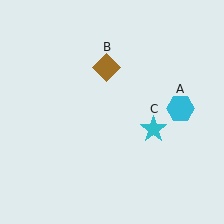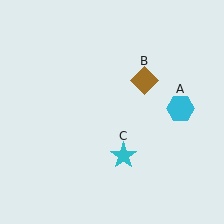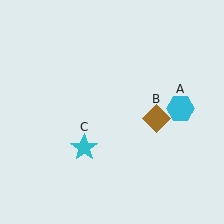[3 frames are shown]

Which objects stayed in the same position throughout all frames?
Cyan hexagon (object A) remained stationary.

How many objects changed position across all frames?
2 objects changed position: brown diamond (object B), cyan star (object C).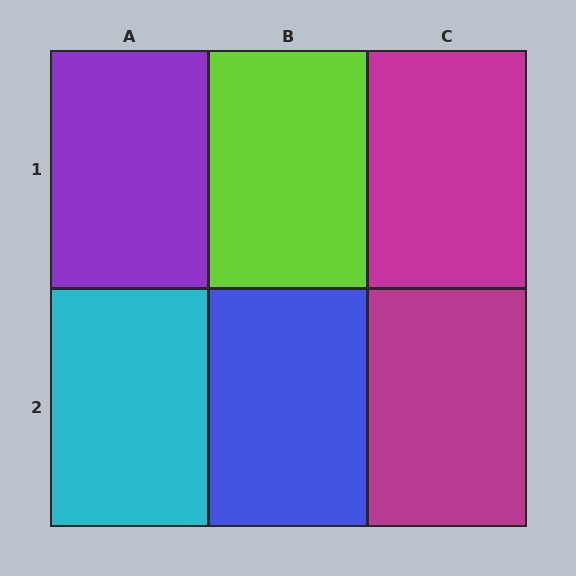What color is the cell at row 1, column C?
Magenta.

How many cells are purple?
1 cell is purple.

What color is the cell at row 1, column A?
Purple.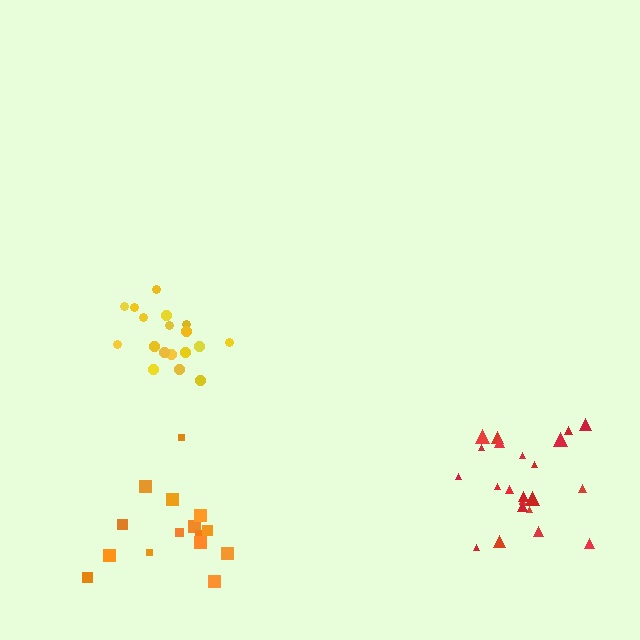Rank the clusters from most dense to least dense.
yellow, red, orange.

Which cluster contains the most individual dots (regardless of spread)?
Red (23).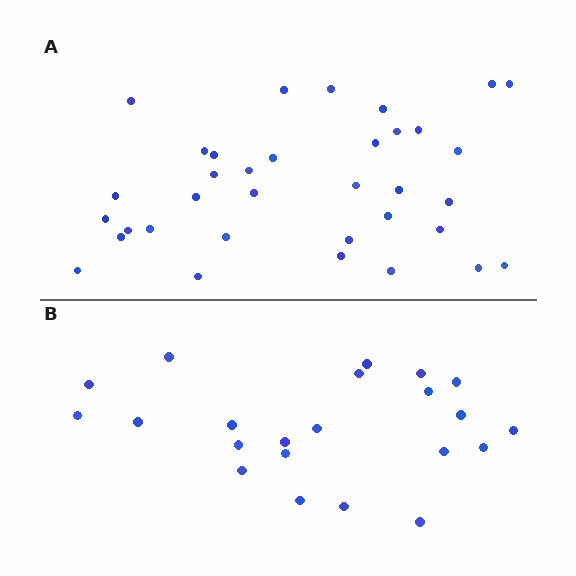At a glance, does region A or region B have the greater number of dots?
Region A (the top region) has more dots.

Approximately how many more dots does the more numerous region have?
Region A has approximately 15 more dots than region B.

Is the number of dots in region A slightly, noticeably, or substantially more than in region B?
Region A has substantially more. The ratio is roughly 1.6 to 1.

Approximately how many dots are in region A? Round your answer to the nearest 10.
About 40 dots. (The exact count is 35, which rounds to 40.)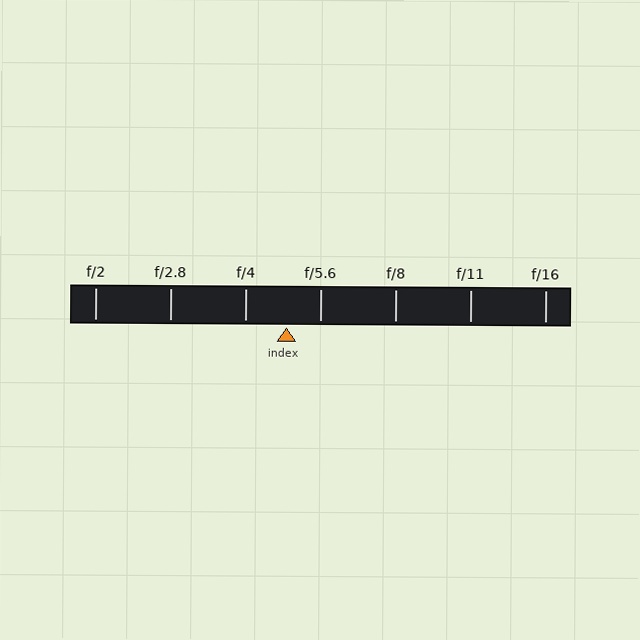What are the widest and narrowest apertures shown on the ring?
The widest aperture shown is f/2 and the narrowest is f/16.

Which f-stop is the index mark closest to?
The index mark is closest to f/5.6.